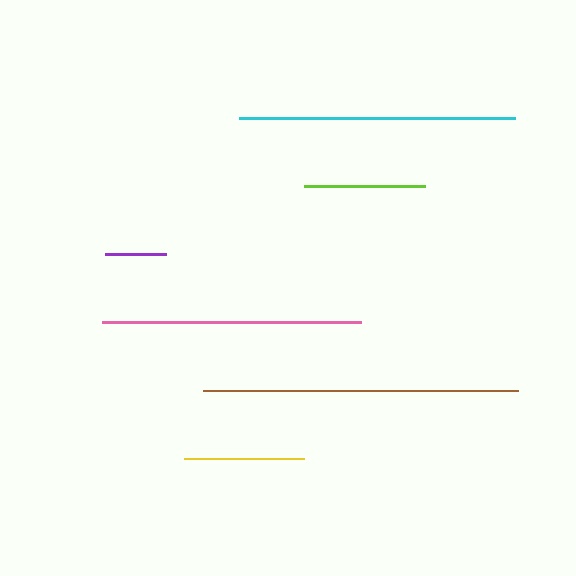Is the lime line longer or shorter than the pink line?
The pink line is longer than the lime line.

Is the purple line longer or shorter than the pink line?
The pink line is longer than the purple line.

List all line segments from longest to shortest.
From longest to shortest: brown, cyan, pink, lime, yellow, purple.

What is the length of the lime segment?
The lime segment is approximately 121 pixels long.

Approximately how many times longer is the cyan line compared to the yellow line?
The cyan line is approximately 2.3 times the length of the yellow line.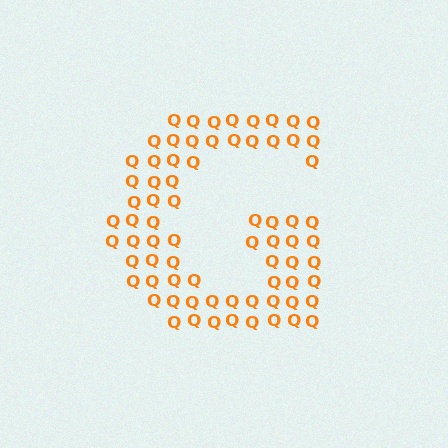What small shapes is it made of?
It is made of small letter Q's.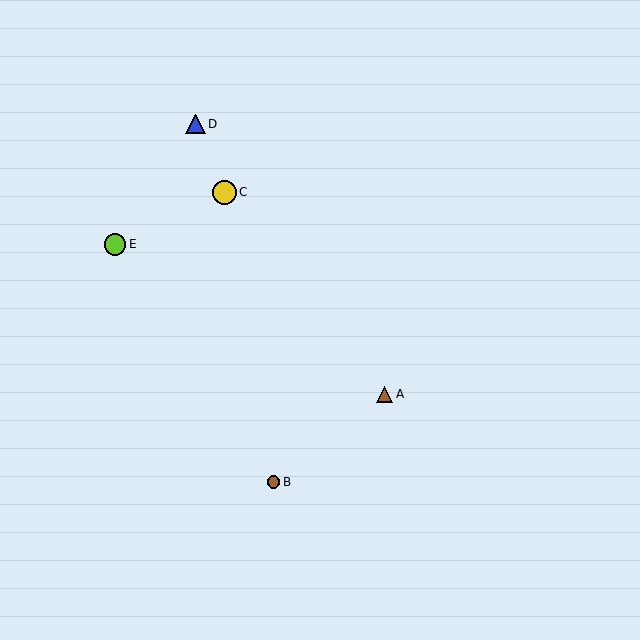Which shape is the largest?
The yellow circle (labeled C) is the largest.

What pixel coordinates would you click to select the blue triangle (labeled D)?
Click at (195, 124) to select the blue triangle D.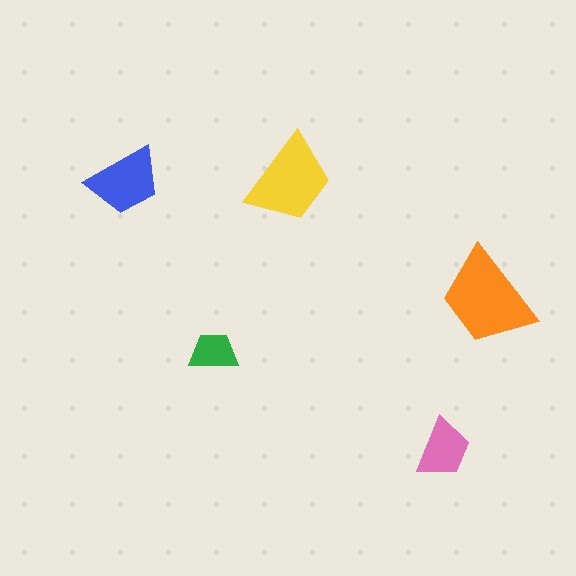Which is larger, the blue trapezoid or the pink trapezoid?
The blue one.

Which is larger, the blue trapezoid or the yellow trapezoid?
The yellow one.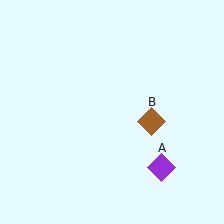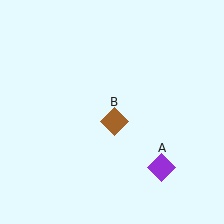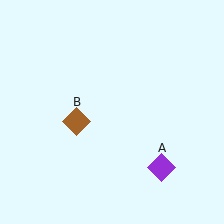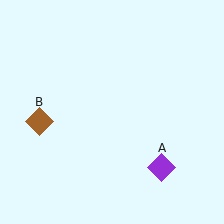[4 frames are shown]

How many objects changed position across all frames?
1 object changed position: brown diamond (object B).